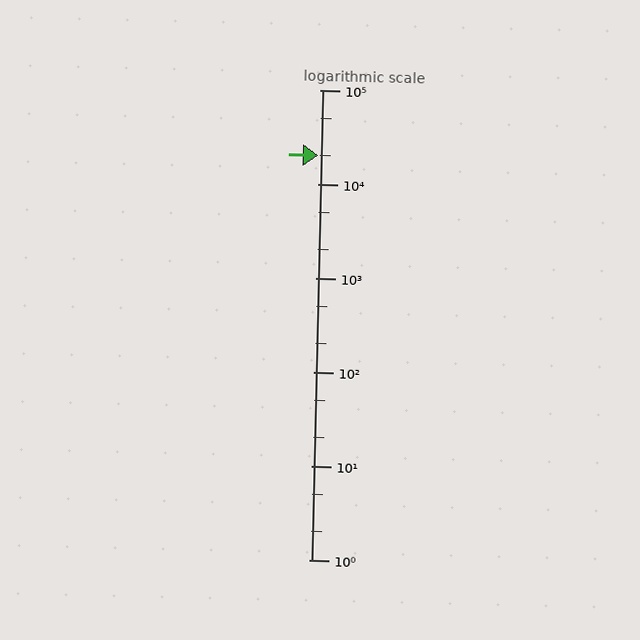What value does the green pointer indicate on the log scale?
The pointer indicates approximately 20000.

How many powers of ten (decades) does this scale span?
The scale spans 5 decades, from 1 to 100000.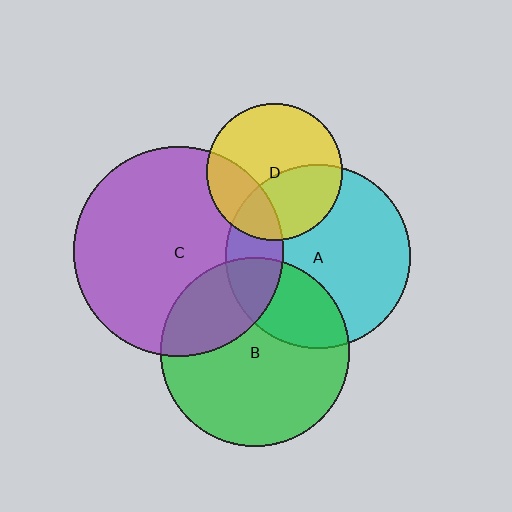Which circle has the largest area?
Circle C (purple).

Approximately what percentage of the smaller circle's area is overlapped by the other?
Approximately 30%.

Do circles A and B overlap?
Yes.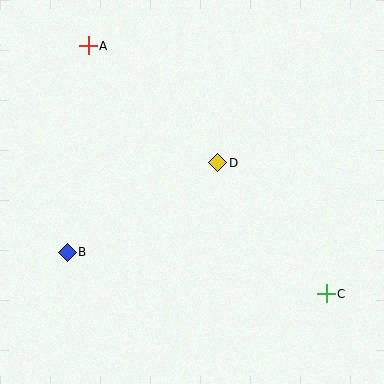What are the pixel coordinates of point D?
Point D is at (218, 163).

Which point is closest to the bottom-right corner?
Point C is closest to the bottom-right corner.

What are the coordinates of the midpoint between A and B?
The midpoint between A and B is at (78, 149).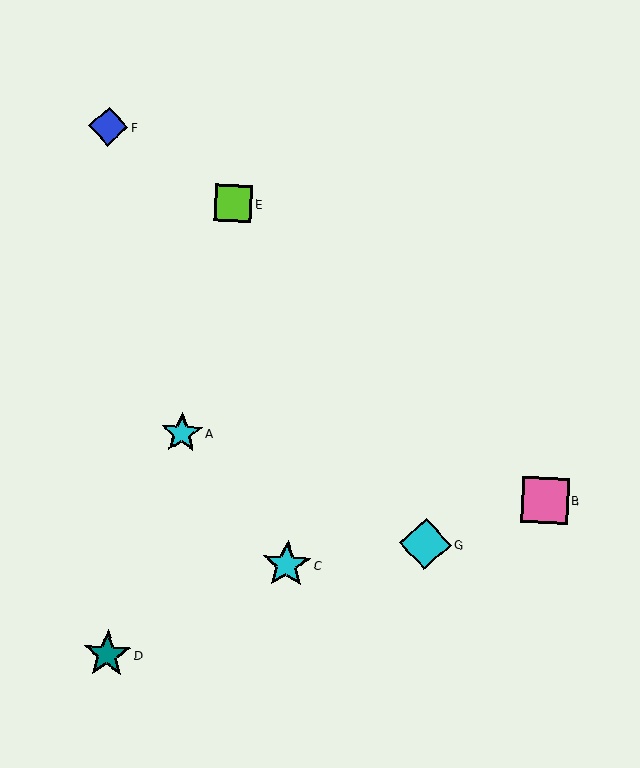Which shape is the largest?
The cyan diamond (labeled G) is the largest.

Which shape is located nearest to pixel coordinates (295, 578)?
The cyan star (labeled C) at (287, 565) is nearest to that location.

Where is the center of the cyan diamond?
The center of the cyan diamond is at (425, 544).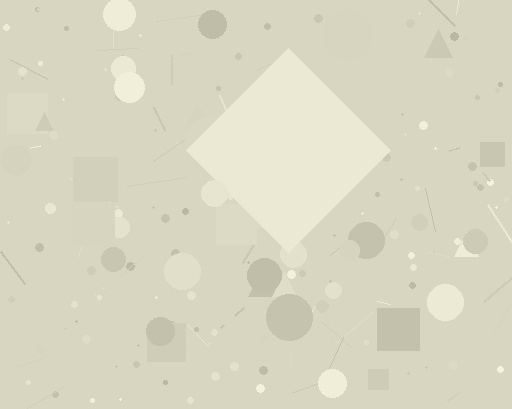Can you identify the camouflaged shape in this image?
The camouflaged shape is a diamond.